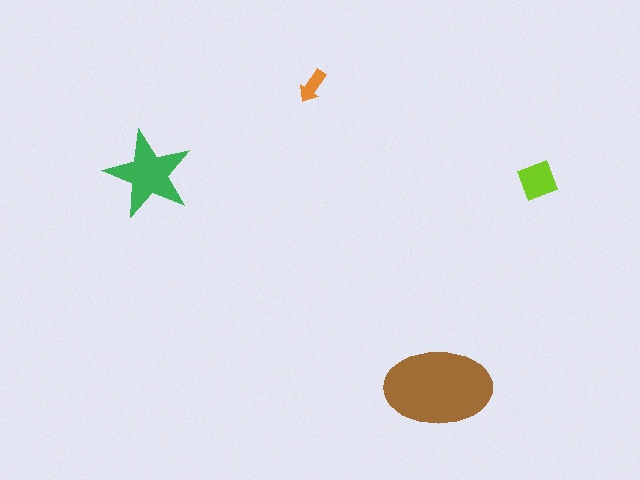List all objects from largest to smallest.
The brown ellipse, the green star, the lime diamond, the orange arrow.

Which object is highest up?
The orange arrow is topmost.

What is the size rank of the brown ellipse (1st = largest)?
1st.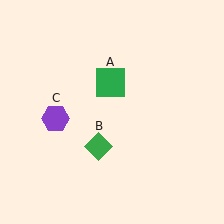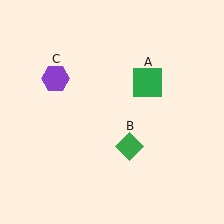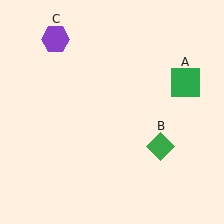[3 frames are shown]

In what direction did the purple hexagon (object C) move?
The purple hexagon (object C) moved up.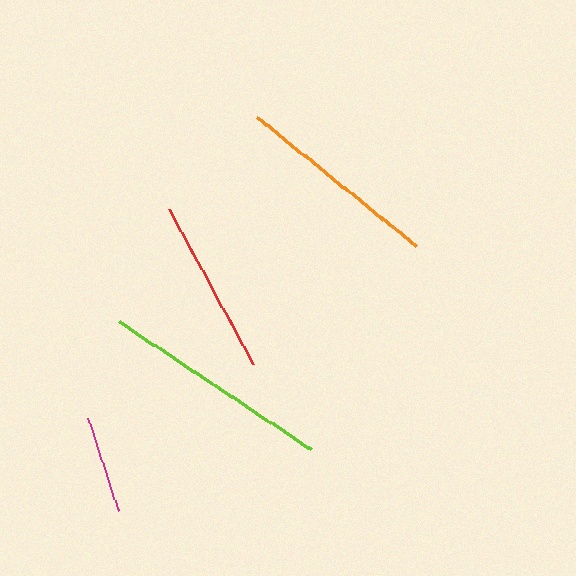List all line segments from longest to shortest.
From longest to shortest: lime, orange, red, magenta.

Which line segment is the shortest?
The magenta line is the shortest at approximately 97 pixels.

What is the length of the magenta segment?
The magenta segment is approximately 97 pixels long.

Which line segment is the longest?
The lime line is the longest at approximately 232 pixels.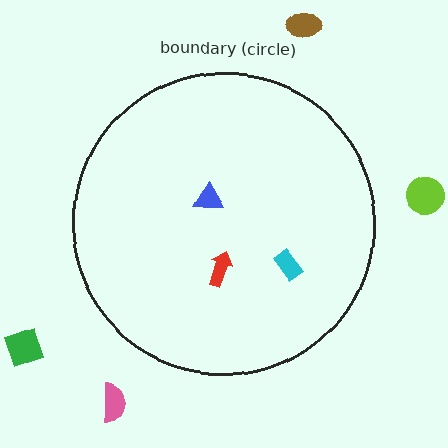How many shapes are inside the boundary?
3 inside, 4 outside.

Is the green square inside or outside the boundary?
Outside.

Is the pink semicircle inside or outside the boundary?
Outside.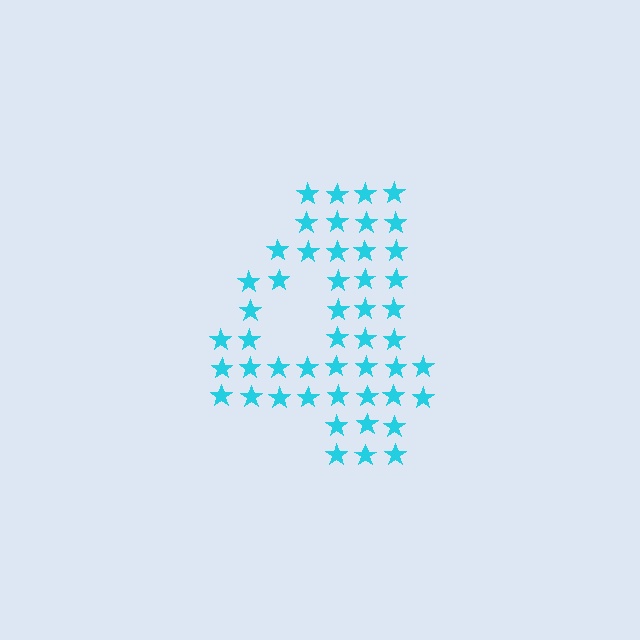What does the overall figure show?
The overall figure shows the digit 4.